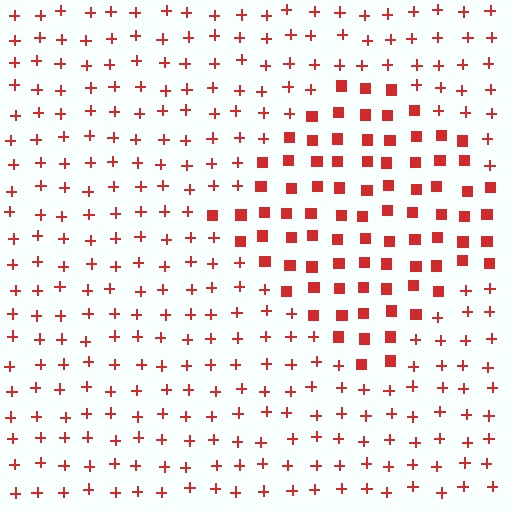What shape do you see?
I see a diamond.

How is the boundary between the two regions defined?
The boundary is defined by a change in element shape: squares inside vs. plus signs outside. All elements share the same color and spacing.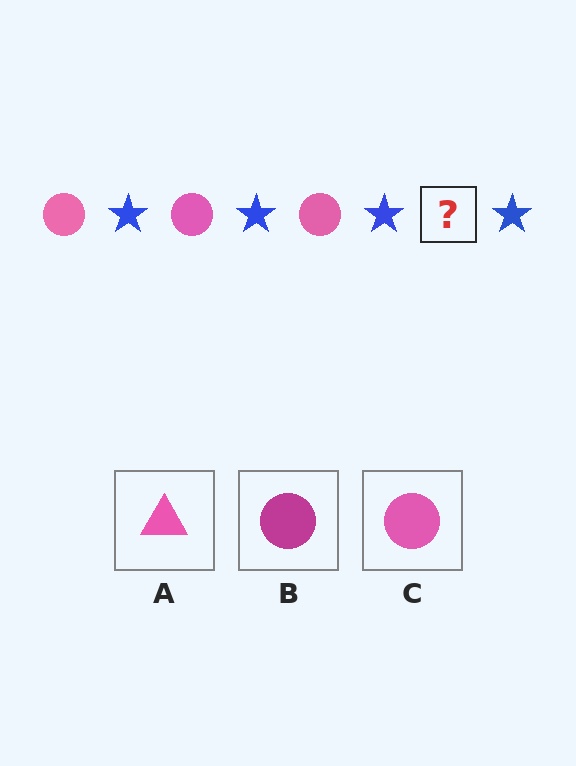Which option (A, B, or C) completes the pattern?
C.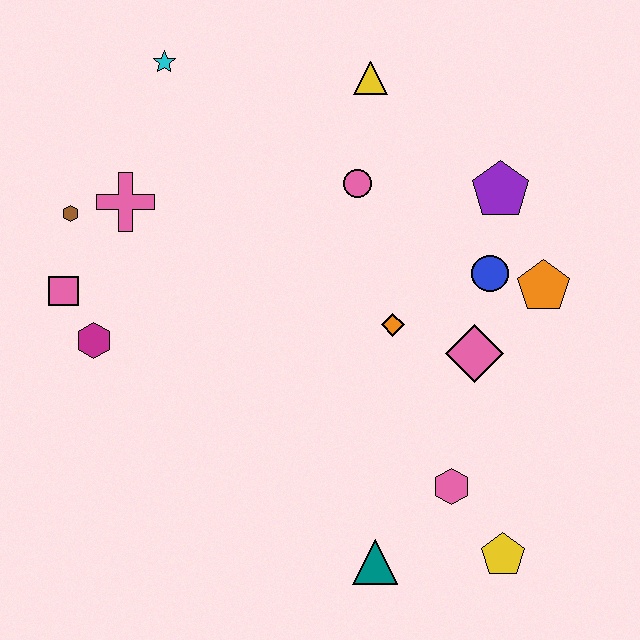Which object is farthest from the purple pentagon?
The pink square is farthest from the purple pentagon.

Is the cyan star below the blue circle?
No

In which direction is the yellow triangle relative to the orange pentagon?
The yellow triangle is above the orange pentagon.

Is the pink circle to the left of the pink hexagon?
Yes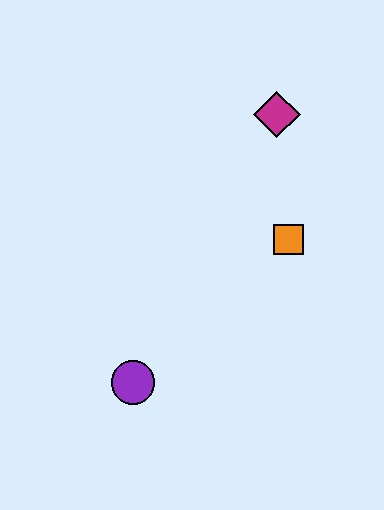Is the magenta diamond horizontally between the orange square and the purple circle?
Yes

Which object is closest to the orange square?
The magenta diamond is closest to the orange square.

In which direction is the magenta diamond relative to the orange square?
The magenta diamond is above the orange square.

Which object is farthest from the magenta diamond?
The purple circle is farthest from the magenta diamond.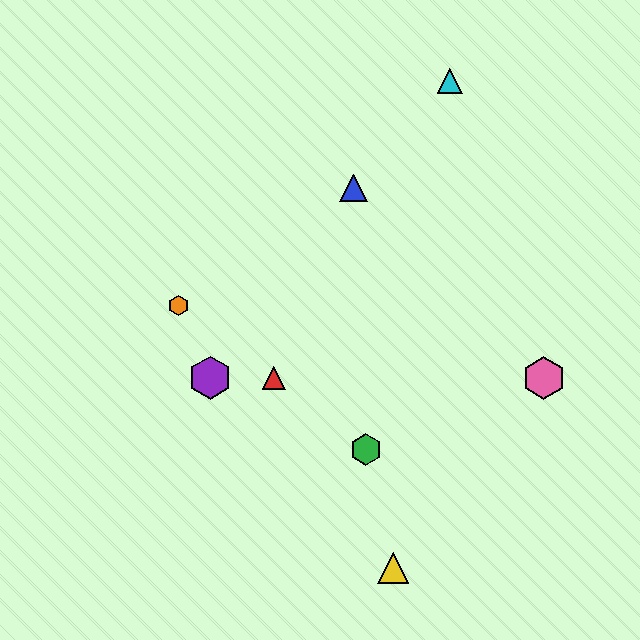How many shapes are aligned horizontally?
3 shapes (the red triangle, the purple hexagon, the pink hexagon) are aligned horizontally.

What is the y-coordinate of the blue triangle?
The blue triangle is at y≈188.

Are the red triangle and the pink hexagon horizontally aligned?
Yes, both are at y≈378.